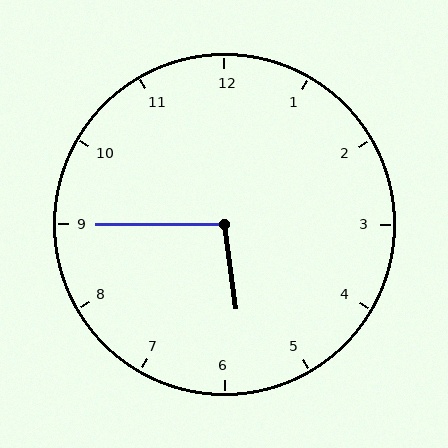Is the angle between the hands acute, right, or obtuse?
It is obtuse.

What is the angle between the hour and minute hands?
Approximately 98 degrees.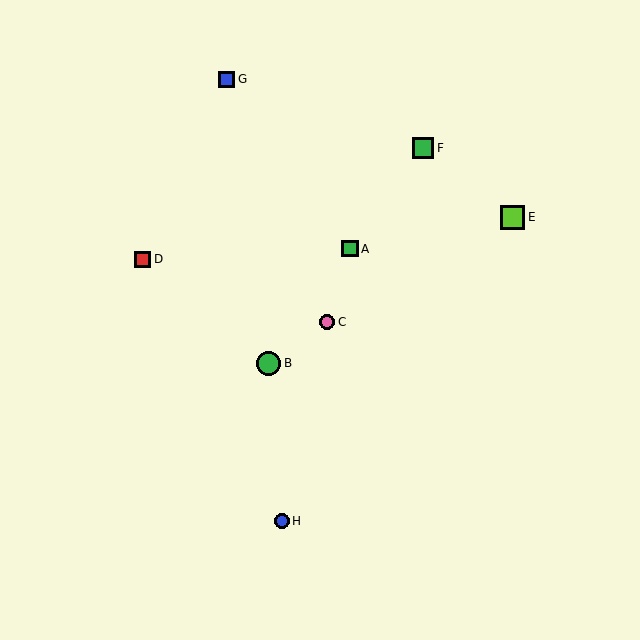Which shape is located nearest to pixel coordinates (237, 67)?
The blue square (labeled G) at (227, 79) is nearest to that location.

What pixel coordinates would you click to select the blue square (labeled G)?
Click at (227, 79) to select the blue square G.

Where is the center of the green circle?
The center of the green circle is at (269, 363).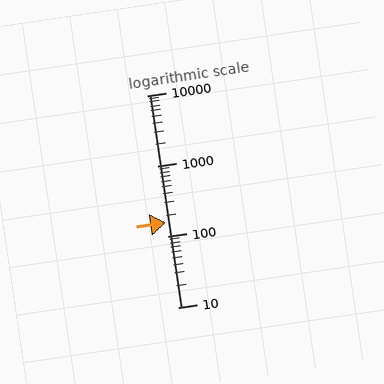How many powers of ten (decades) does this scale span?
The scale spans 3 decades, from 10 to 10000.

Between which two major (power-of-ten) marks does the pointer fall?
The pointer is between 100 and 1000.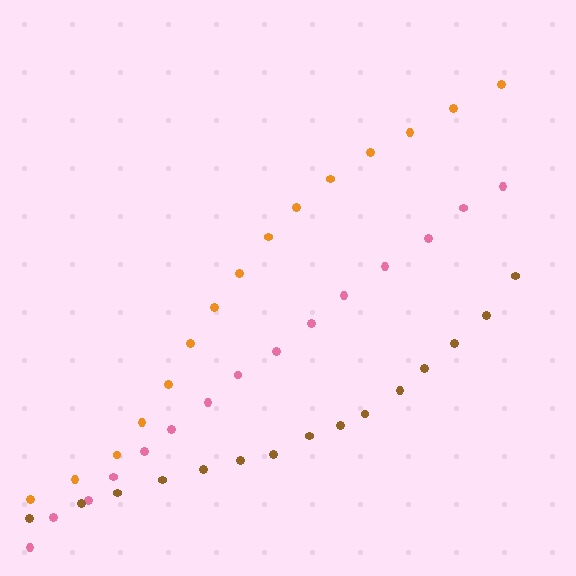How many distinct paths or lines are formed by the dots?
There are 3 distinct paths.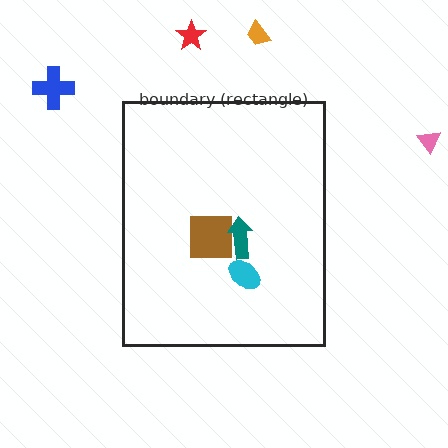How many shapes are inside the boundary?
3 inside, 4 outside.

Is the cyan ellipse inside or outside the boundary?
Inside.